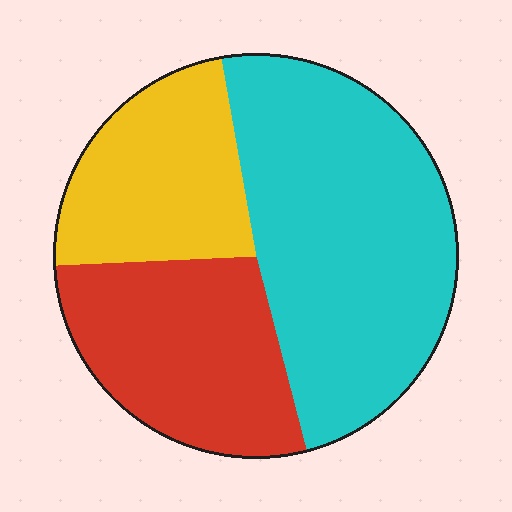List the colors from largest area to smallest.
From largest to smallest: cyan, red, yellow.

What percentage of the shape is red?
Red takes up about one quarter (1/4) of the shape.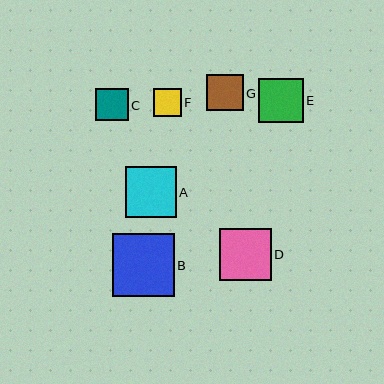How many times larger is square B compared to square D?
Square B is approximately 1.2 times the size of square D.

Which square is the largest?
Square B is the largest with a size of approximately 62 pixels.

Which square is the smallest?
Square F is the smallest with a size of approximately 28 pixels.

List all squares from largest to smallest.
From largest to smallest: B, D, A, E, G, C, F.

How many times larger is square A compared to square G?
Square A is approximately 1.4 times the size of square G.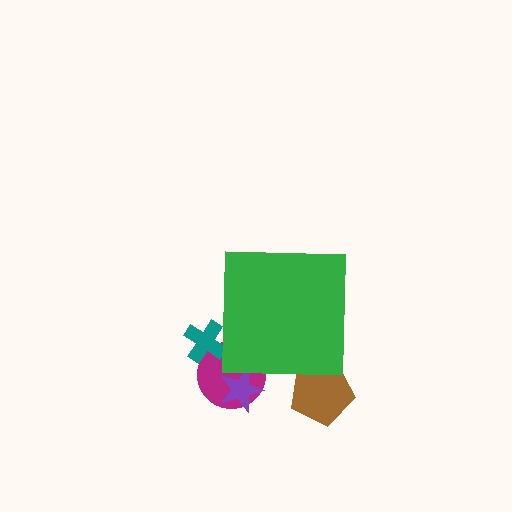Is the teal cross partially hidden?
Yes, the teal cross is partially hidden behind the green square.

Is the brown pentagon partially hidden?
Yes, the brown pentagon is partially hidden behind the green square.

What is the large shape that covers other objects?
A green square.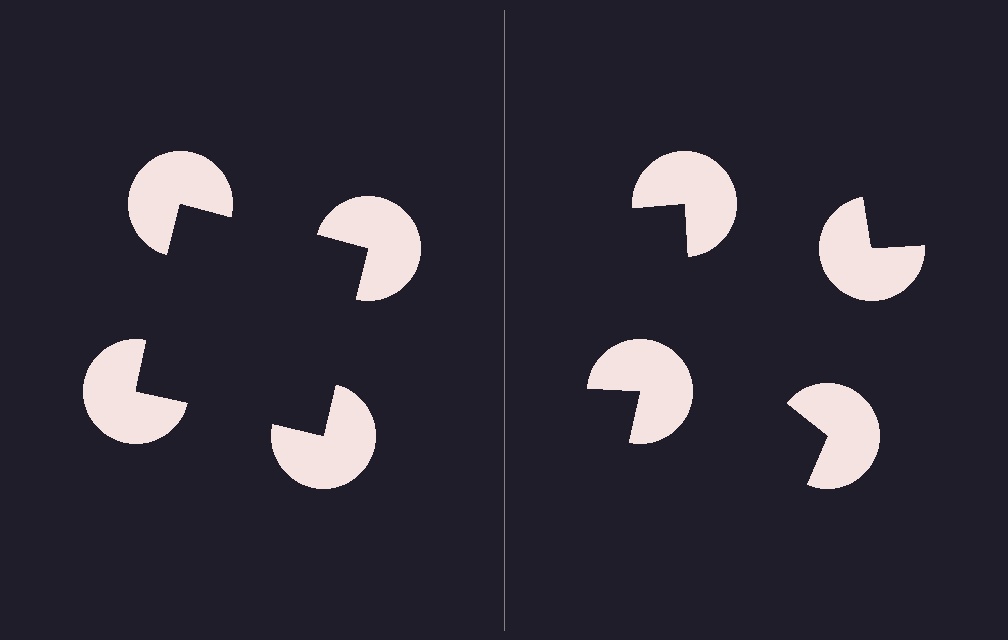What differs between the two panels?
The pac-man discs are positioned identically on both sides; only the wedge orientations differ. On the left they align to a square; on the right they are misaligned.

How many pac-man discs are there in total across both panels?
8 — 4 on each side.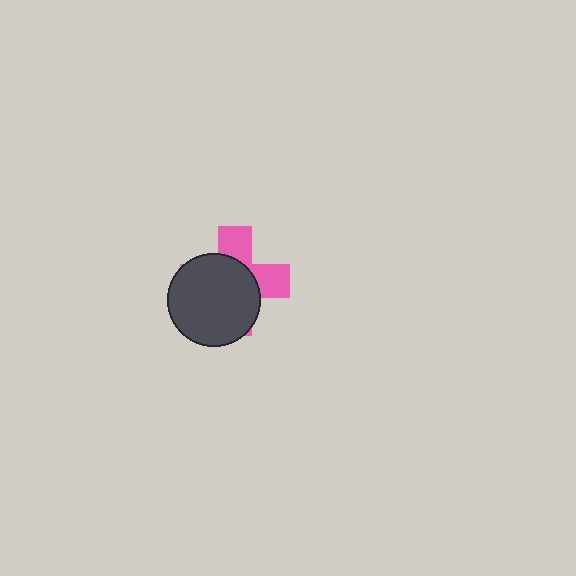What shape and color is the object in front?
The object in front is a dark gray circle.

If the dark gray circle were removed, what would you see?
You would see the complete pink cross.